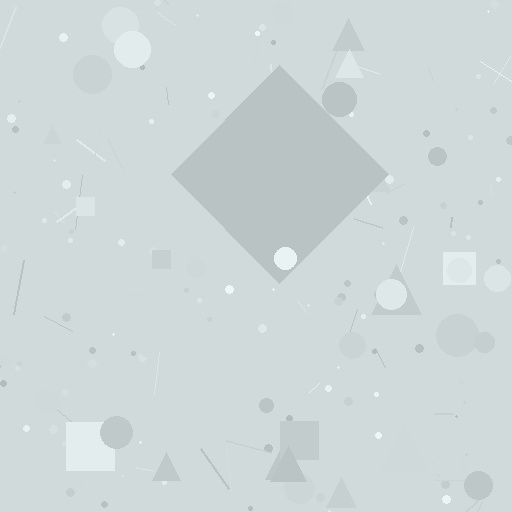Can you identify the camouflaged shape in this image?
The camouflaged shape is a diamond.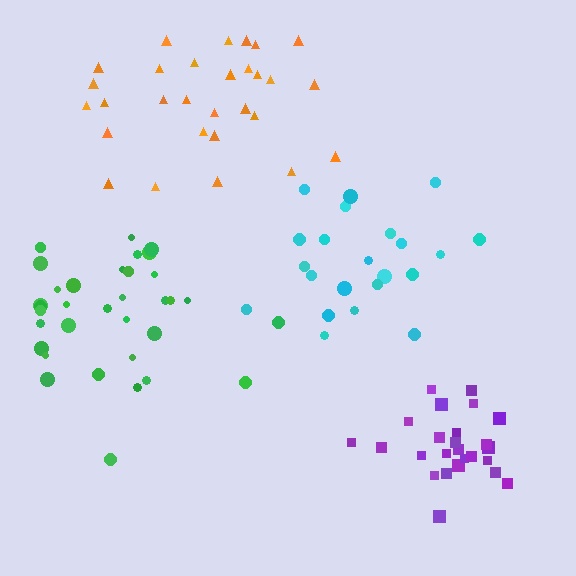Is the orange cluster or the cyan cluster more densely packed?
Cyan.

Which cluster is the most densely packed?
Purple.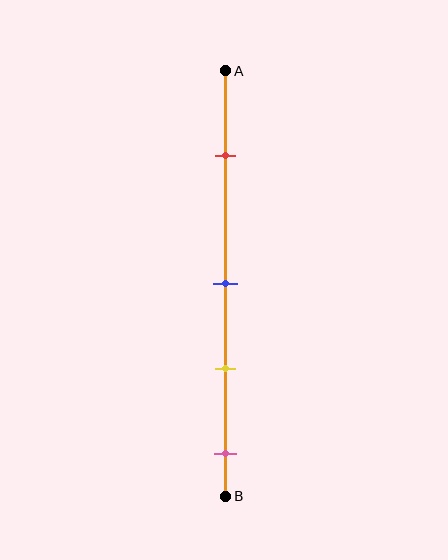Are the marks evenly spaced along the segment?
No, the marks are not evenly spaced.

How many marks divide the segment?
There are 4 marks dividing the segment.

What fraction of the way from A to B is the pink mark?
The pink mark is approximately 90% (0.9) of the way from A to B.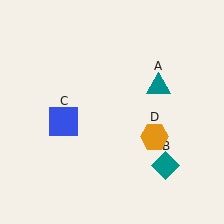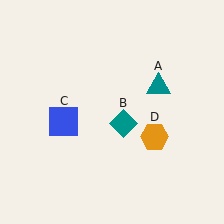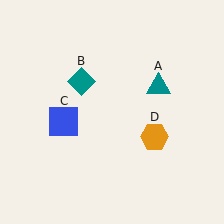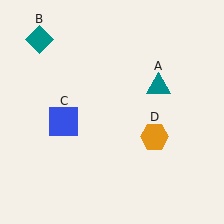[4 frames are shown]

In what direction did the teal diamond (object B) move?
The teal diamond (object B) moved up and to the left.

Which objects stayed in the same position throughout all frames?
Teal triangle (object A) and blue square (object C) and orange hexagon (object D) remained stationary.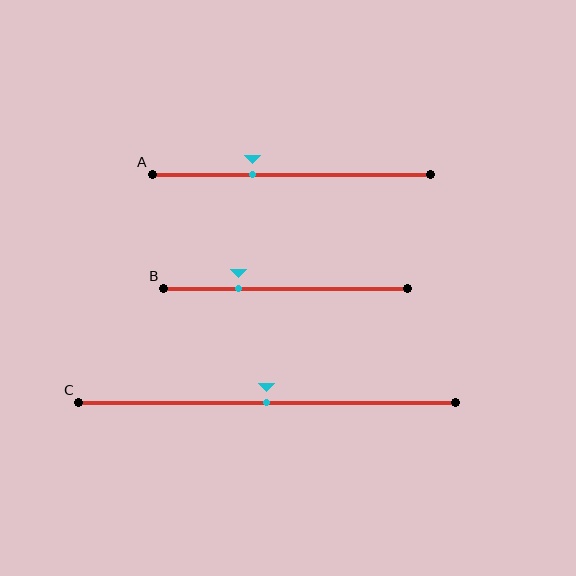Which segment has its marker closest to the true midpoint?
Segment C has its marker closest to the true midpoint.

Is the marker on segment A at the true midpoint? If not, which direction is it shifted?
No, the marker on segment A is shifted to the left by about 14% of the segment length.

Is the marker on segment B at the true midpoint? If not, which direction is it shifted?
No, the marker on segment B is shifted to the left by about 19% of the segment length.